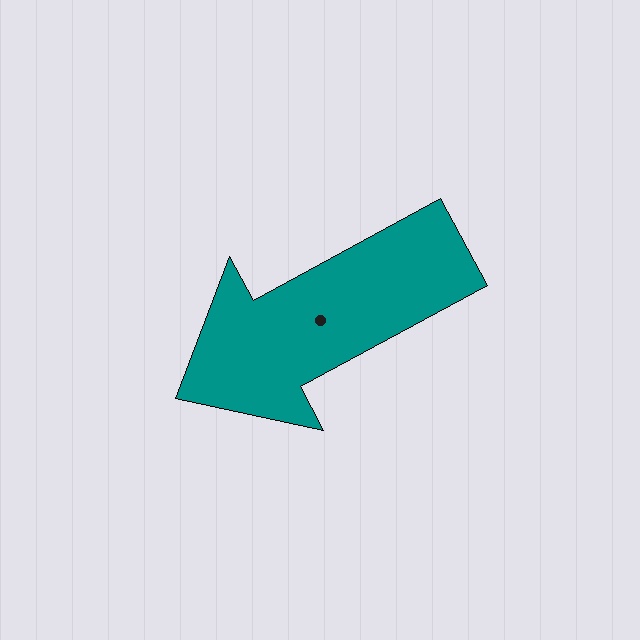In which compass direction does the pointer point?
Southwest.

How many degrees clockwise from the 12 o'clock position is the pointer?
Approximately 242 degrees.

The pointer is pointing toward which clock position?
Roughly 8 o'clock.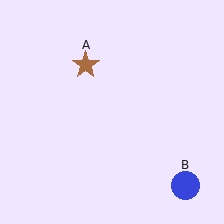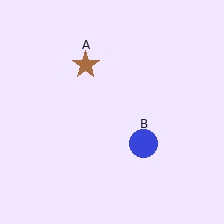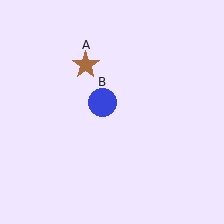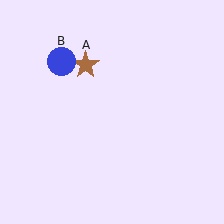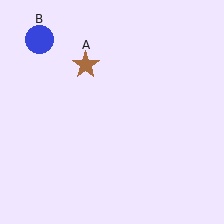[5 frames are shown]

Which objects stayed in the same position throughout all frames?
Brown star (object A) remained stationary.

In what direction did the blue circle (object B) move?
The blue circle (object B) moved up and to the left.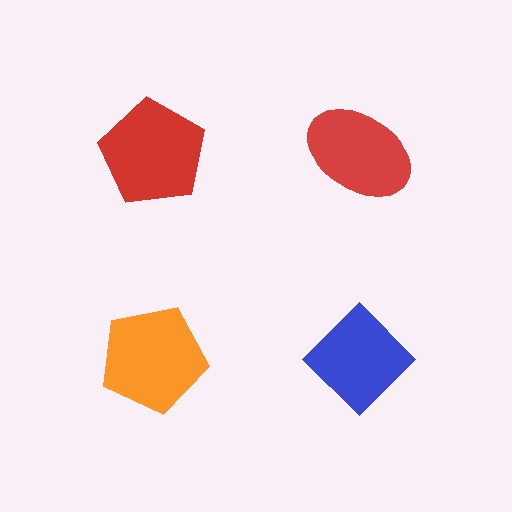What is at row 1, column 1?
A red pentagon.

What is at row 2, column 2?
A blue diamond.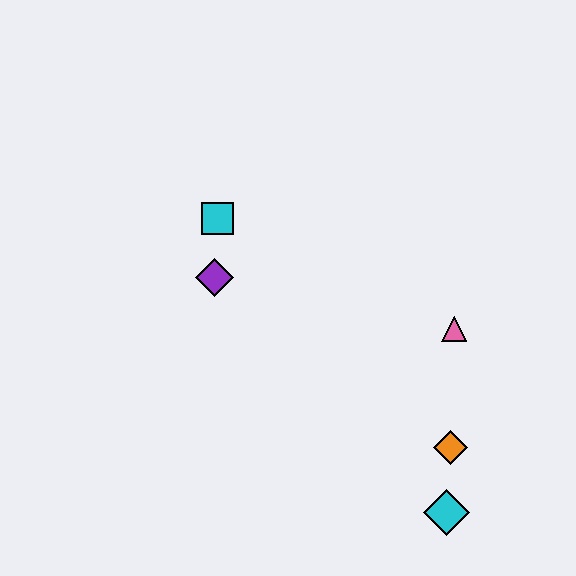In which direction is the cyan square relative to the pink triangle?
The cyan square is to the left of the pink triangle.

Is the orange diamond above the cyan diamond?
Yes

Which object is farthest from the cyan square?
The cyan diamond is farthest from the cyan square.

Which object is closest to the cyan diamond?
The orange diamond is closest to the cyan diamond.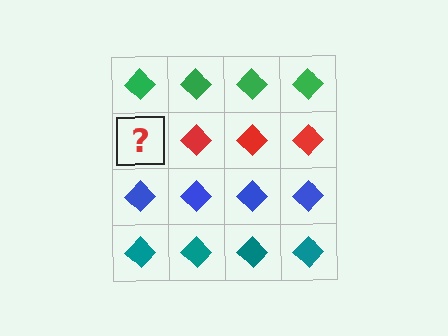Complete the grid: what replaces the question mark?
The question mark should be replaced with a red diamond.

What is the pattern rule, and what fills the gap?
The rule is that each row has a consistent color. The gap should be filled with a red diamond.